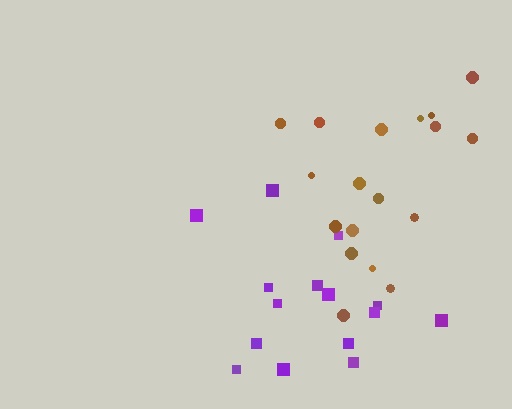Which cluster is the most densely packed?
Brown.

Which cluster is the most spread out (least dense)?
Purple.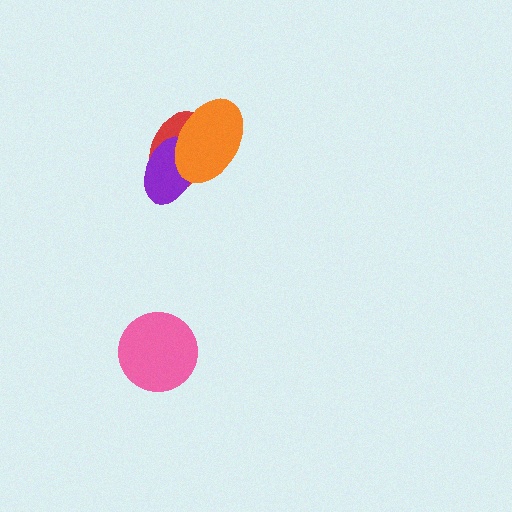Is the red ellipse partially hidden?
Yes, it is partially covered by another shape.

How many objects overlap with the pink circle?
0 objects overlap with the pink circle.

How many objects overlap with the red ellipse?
2 objects overlap with the red ellipse.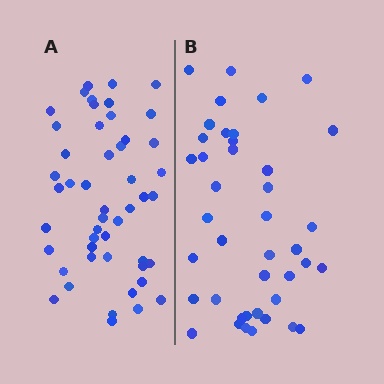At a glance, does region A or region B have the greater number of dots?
Region A (the left region) has more dots.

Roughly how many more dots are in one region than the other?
Region A has roughly 8 or so more dots than region B.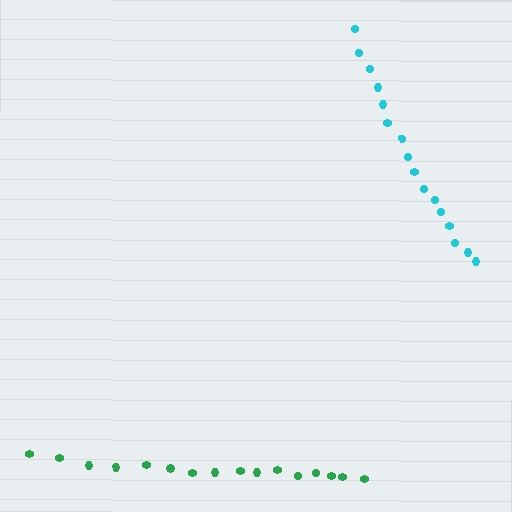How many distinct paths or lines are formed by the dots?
There are 2 distinct paths.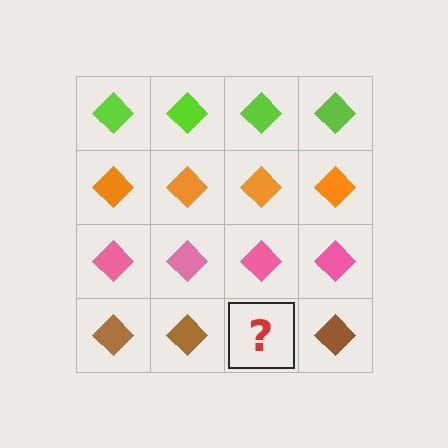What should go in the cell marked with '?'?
The missing cell should contain a brown diamond.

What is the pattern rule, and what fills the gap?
The rule is that each row has a consistent color. The gap should be filled with a brown diamond.